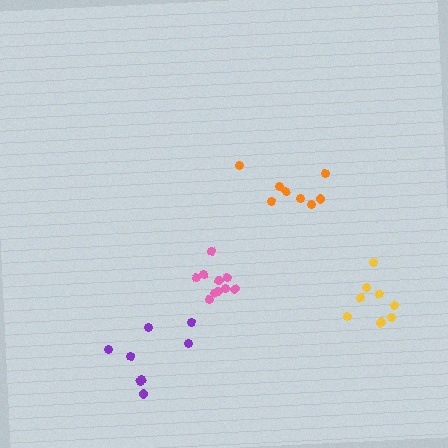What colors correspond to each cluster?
The clusters are colored: pink, yellow, orange, purple.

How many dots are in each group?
Group 1: 10 dots, Group 2: 8 dots, Group 3: 8 dots, Group 4: 8 dots (34 total).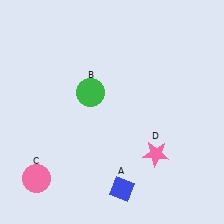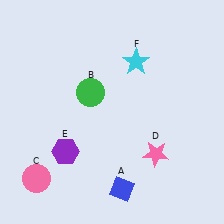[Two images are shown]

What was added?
A purple hexagon (E), a cyan star (F) were added in Image 2.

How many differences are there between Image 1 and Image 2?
There are 2 differences between the two images.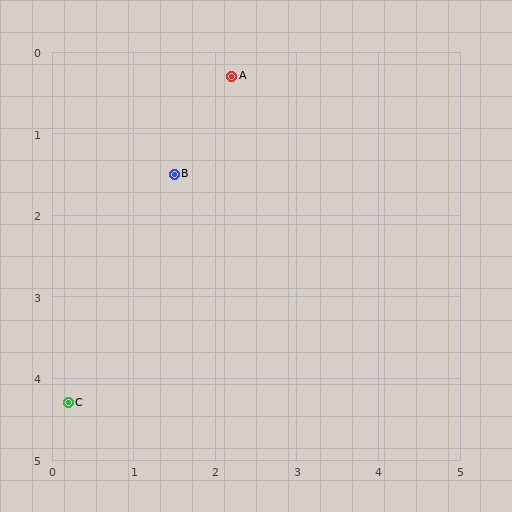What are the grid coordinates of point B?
Point B is at approximately (1.5, 1.5).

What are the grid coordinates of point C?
Point C is at approximately (0.2, 4.3).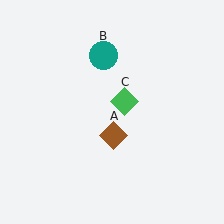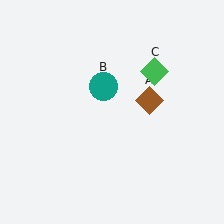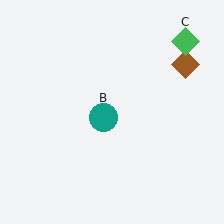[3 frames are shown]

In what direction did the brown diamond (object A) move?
The brown diamond (object A) moved up and to the right.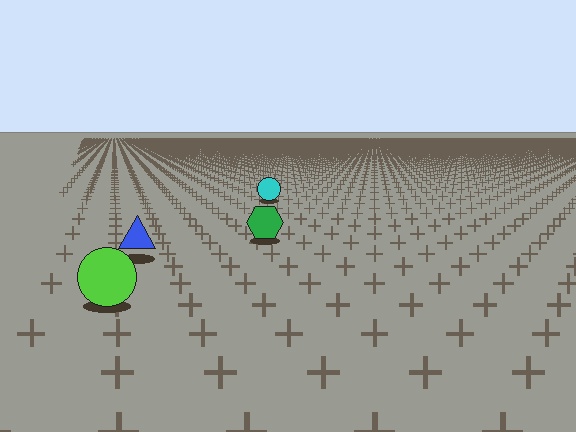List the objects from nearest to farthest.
From nearest to farthest: the lime circle, the blue triangle, the green hexagon, the cyan circle.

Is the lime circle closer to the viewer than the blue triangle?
Yes. The lime circle is closer — you can tell from the texture gradient: the ground texture is coarser near it.